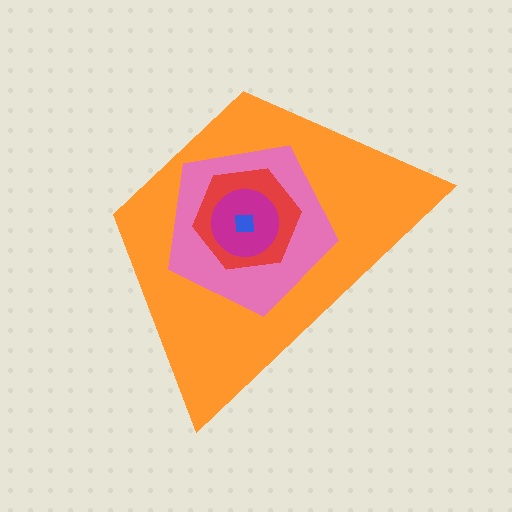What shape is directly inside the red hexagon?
The magenta circle.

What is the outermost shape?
The orange trapezoid.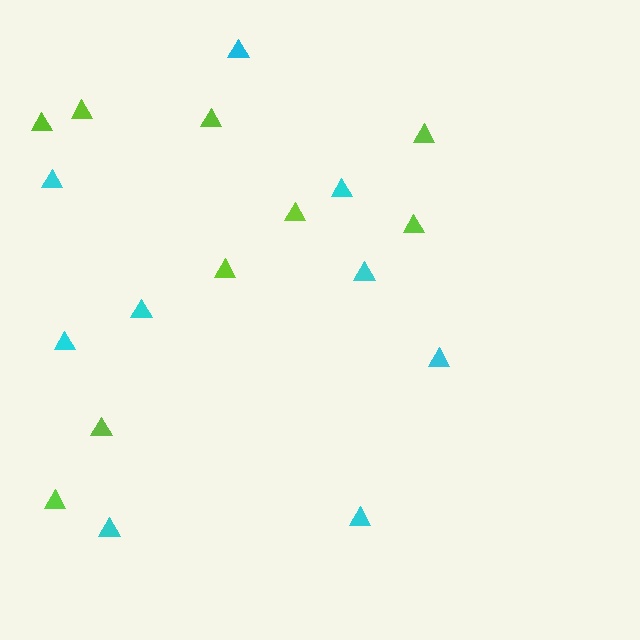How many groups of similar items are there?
There are 2 groups: one group of lime triangles (9) and one group of cyan triangles (9).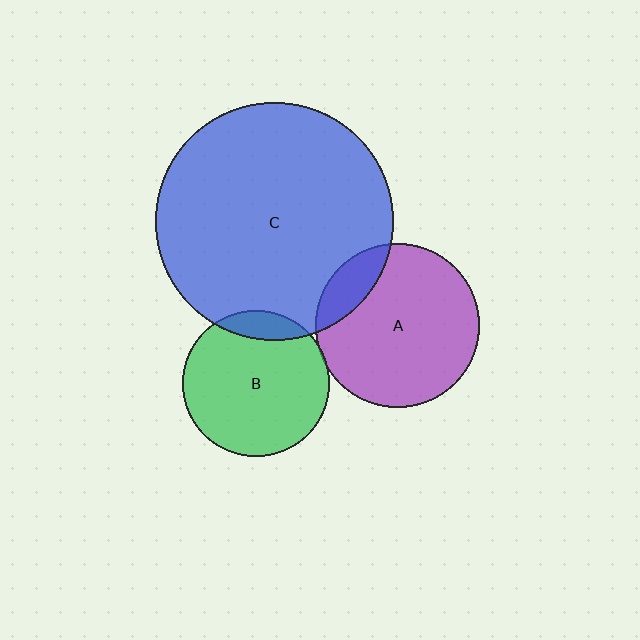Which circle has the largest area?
Circle C (blue).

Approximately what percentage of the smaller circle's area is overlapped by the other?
Approximately 10%.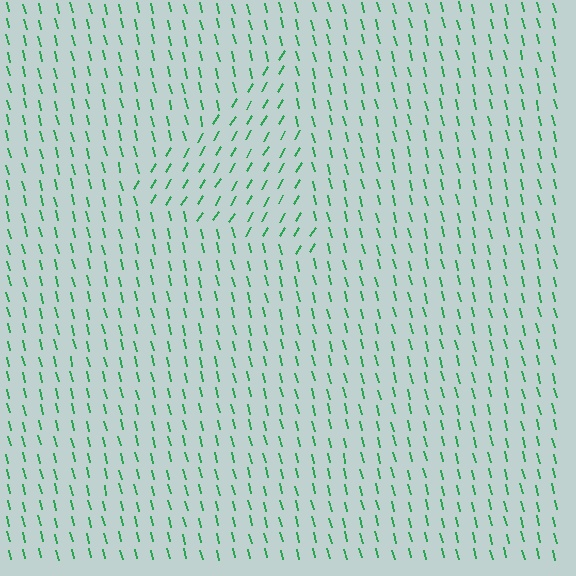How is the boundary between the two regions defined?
The boundary is defined purely by a change in line orientation (approximately 45 degrees difference). All lines are the same color and thickness.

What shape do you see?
I see a triangle.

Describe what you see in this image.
The image is filled with small green line segments. A triangle region in the image has lines oriented differently from the surrounding lines, creating a visible texture boundary.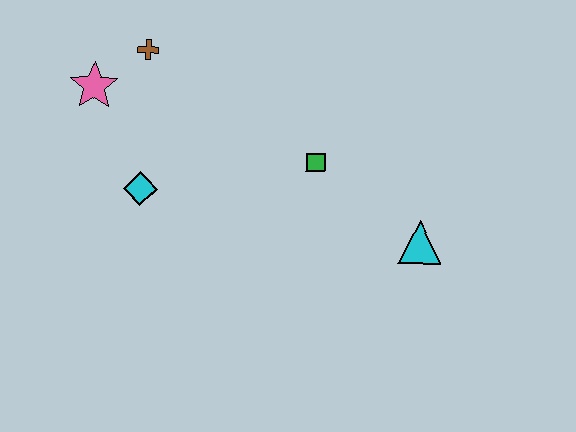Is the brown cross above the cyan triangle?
Yes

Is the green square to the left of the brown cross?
No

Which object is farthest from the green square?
The pink star is farthest from the green square.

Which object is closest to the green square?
The cyan triangle is closest to the green square.